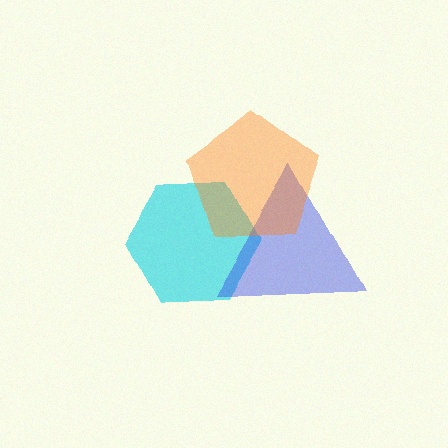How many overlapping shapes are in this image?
There are 3 overlapping shapes in the image.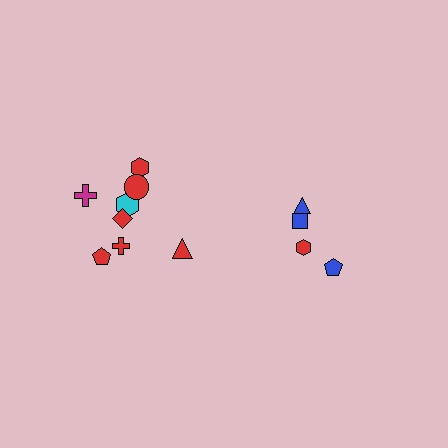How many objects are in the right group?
There are 4 objects.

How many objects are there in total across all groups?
There are 12 objects.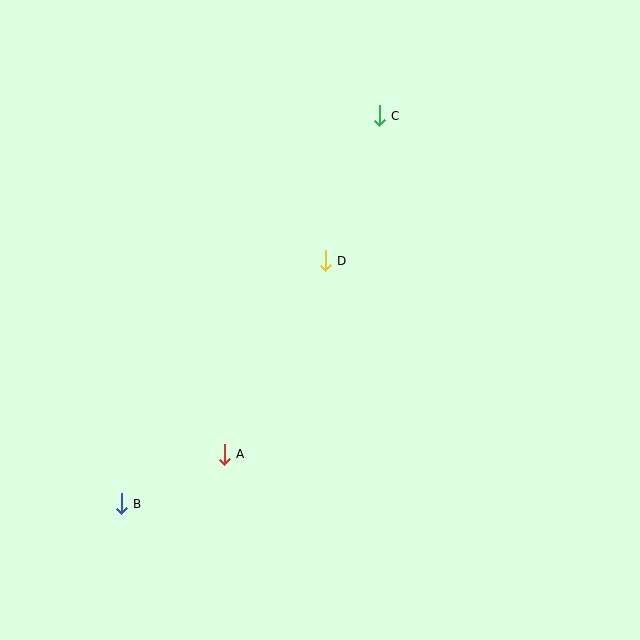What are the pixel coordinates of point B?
Point B is at (121, 504).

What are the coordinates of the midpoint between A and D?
The midpoint between A and D is at (275, 357).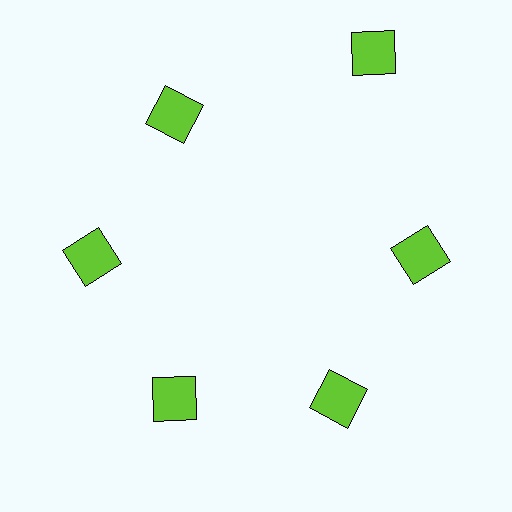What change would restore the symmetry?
The symmetry would be restored by moving it inward, back onto the ring so that all 6 squares sit at equal angles and equal distance from the center.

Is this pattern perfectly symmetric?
No. The 6 lime squares are arranged in a ring, but one element near the 1 o'clock position is pushed outward from the center, breaking the 6-fold rotational symmetry.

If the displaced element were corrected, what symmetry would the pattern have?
It would have 6-fold rotational symmetry — the pattern would map onto itself every 60 degrees.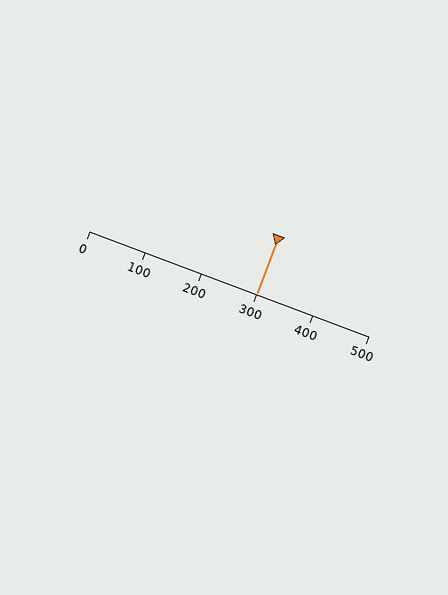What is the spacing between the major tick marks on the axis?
The major ticks are spaced 100 apart.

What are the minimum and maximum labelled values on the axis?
The axis runs from 0 to 500.